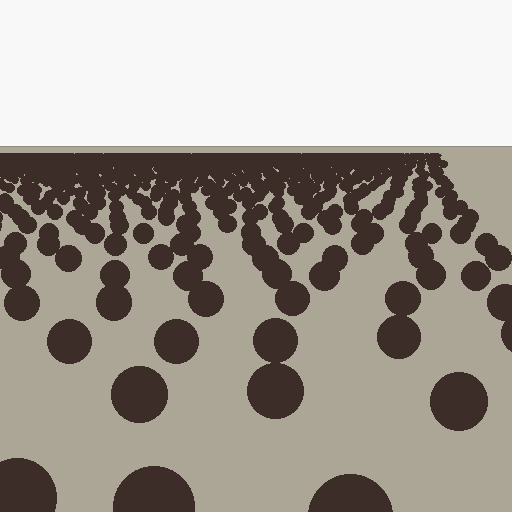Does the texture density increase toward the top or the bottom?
Density increases toward the top.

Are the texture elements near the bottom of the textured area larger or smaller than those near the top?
Larger. Near the bottom, elements are closer to the viewer and appear at a bigger on-screen size.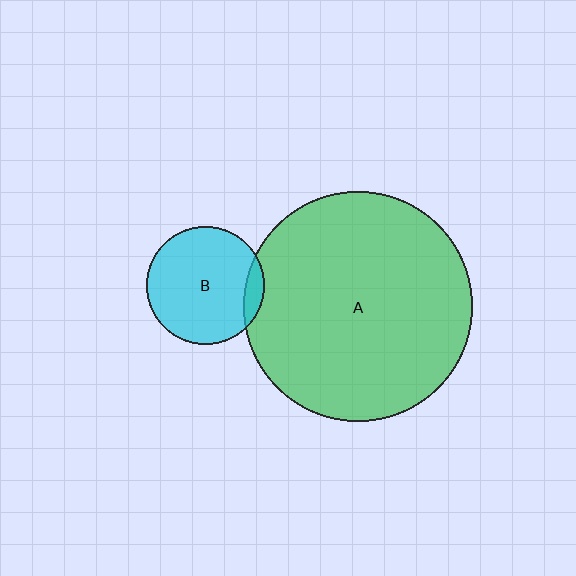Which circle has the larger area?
Circle A (green).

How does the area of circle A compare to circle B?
Approximately 3.8 times.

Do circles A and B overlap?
Yes.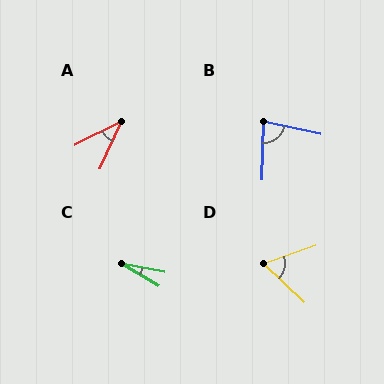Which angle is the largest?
B, at approximately 79 degrees.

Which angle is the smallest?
C, at approximately 19 degrees.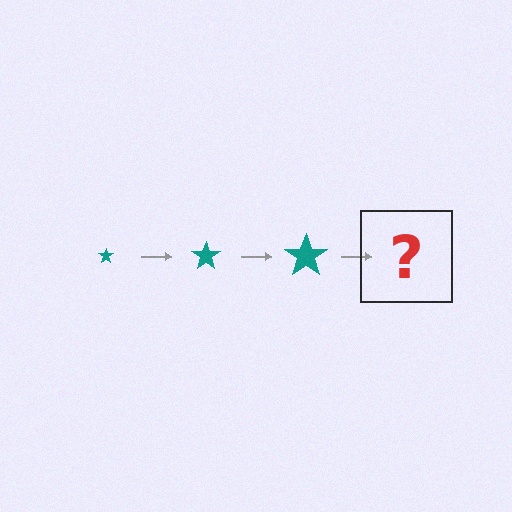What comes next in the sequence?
The next element should be a teal star, larger than the previous one.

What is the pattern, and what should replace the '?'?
The pattern is that the star gets progressively larger each step. The '?' should be a teal star, larger than the previous one.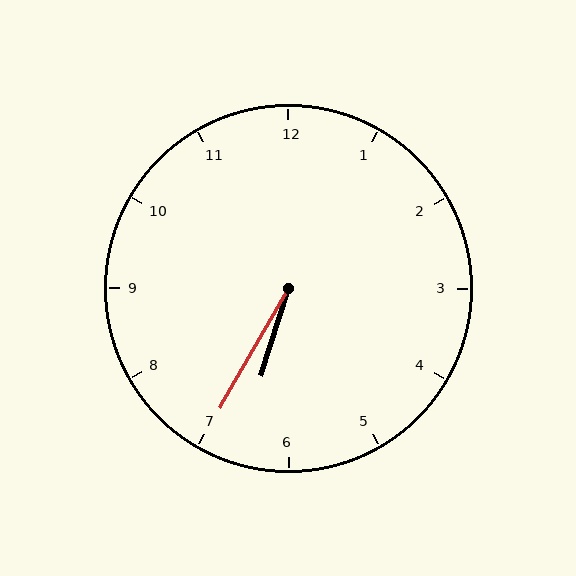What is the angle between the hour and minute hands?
Approximately 12 degrees.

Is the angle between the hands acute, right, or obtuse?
It is acute.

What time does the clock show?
6:35.